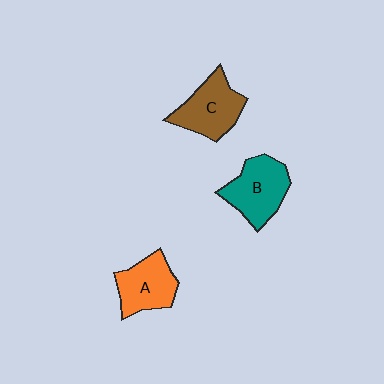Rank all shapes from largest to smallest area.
From largest to smallest: B (teal), C (brown), A (orange).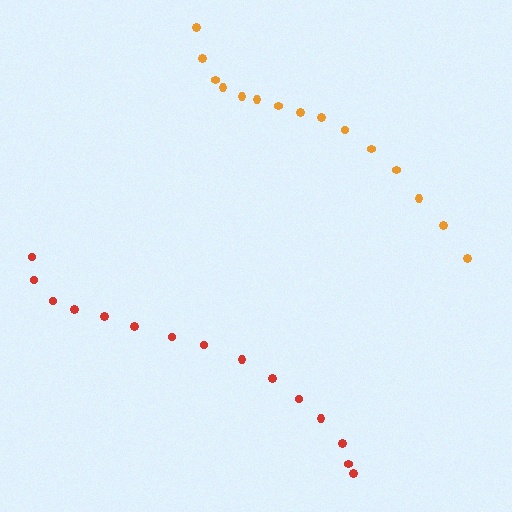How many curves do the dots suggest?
There are 2 distinct paths.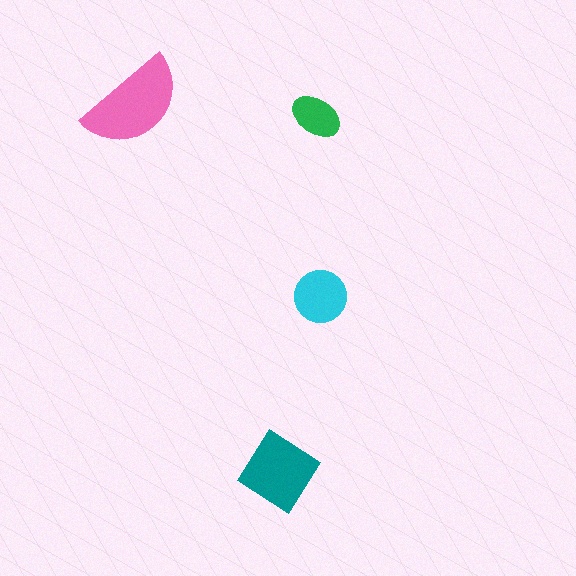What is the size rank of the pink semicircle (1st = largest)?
1st.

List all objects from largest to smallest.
The pink semicircle, the teal diamond, the cyan circle, the green ellipse.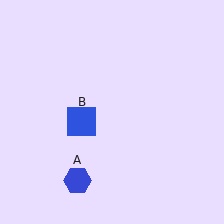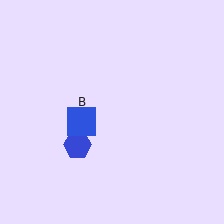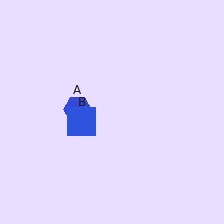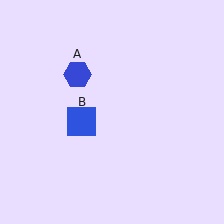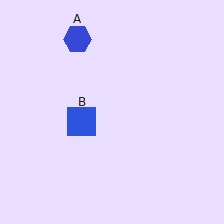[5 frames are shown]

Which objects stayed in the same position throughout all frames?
Blue square (object B) remained stationary.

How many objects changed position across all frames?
1 object changed position: blue hexagon (object A).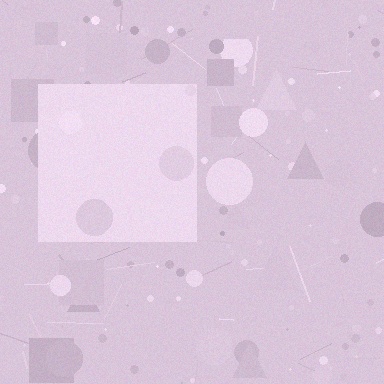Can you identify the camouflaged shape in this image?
The camouflaged shape is a square.